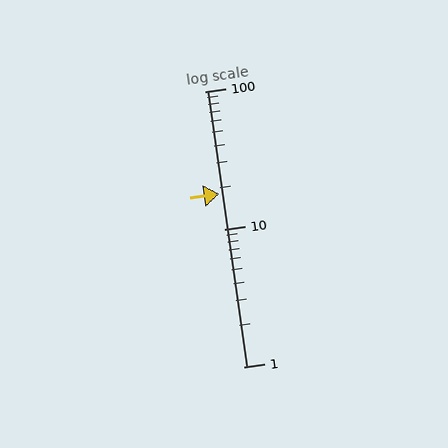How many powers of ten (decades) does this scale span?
The scale spans 2 decades, from 1 to 100.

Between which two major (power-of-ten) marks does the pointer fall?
The pointer is between 10 and 100.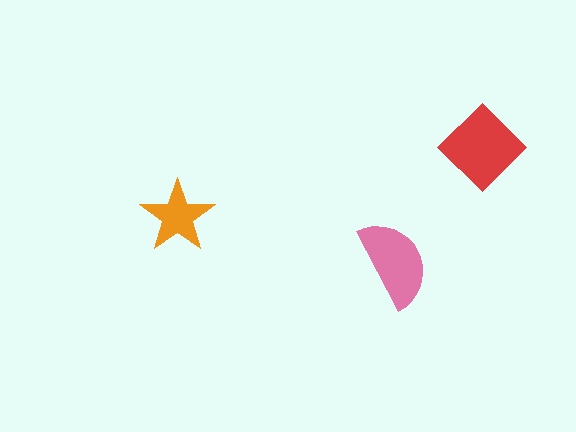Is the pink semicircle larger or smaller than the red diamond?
Smaller.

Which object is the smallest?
The orange star.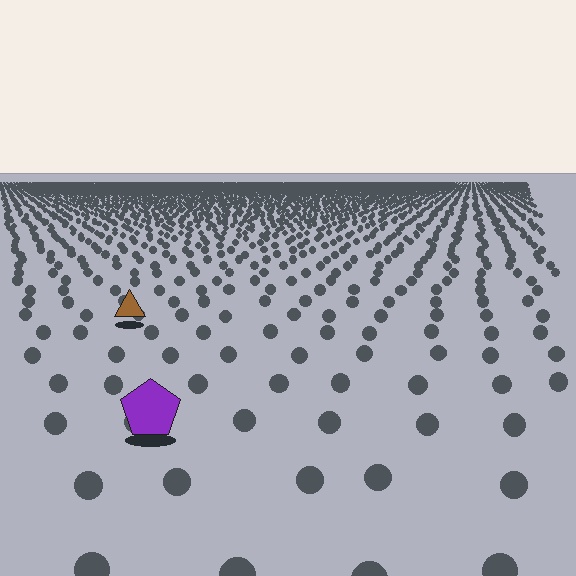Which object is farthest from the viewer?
The brown triangle is farthest from the viewer. It appears smaller and the ground texture around it is denser.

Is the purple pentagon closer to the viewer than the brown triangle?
Yes. The purple pentagon is closer — you can tell from the texture gradient: the ground texture is coarser near it.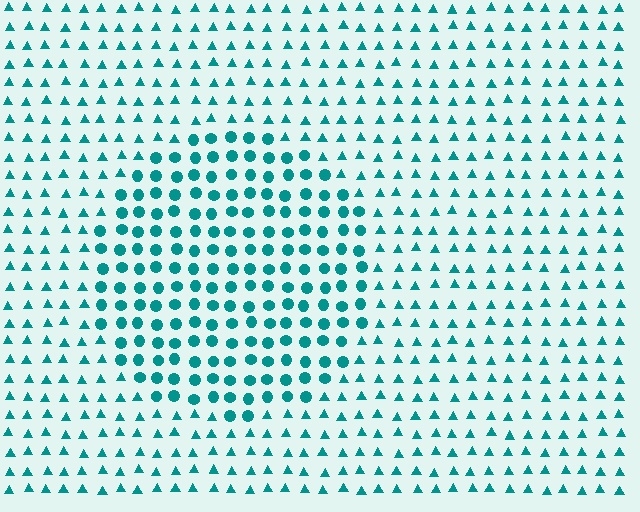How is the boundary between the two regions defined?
The boundary is defined by a change in element shape: circles inside vs. triangles outside. All elements share the same color and spacing.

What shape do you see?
I see a circle.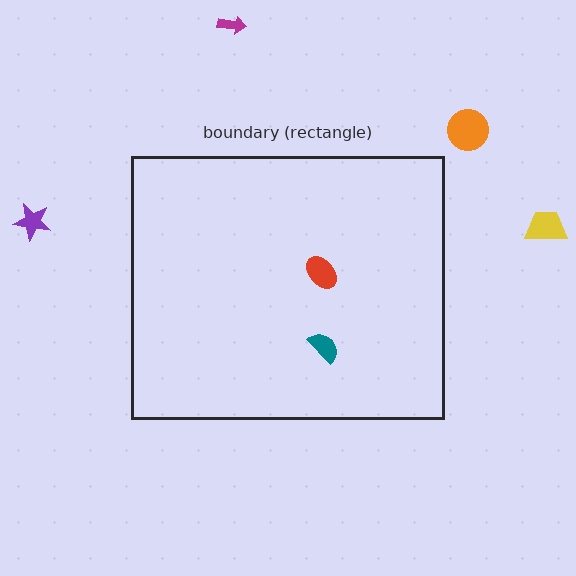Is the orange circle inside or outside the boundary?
Outside.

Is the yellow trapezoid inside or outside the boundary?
Outside.